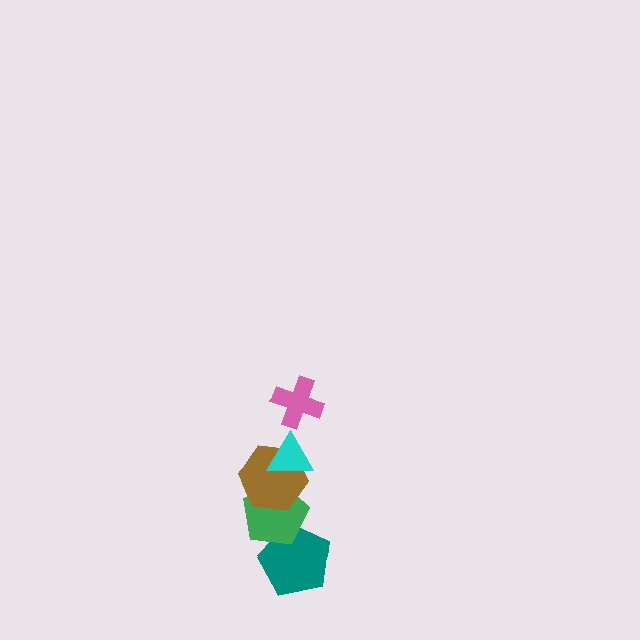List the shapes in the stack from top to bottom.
From top to bottom: the pink cross, the cyan triangle, the brown hexagon, the green pentagon, the teal pentagon.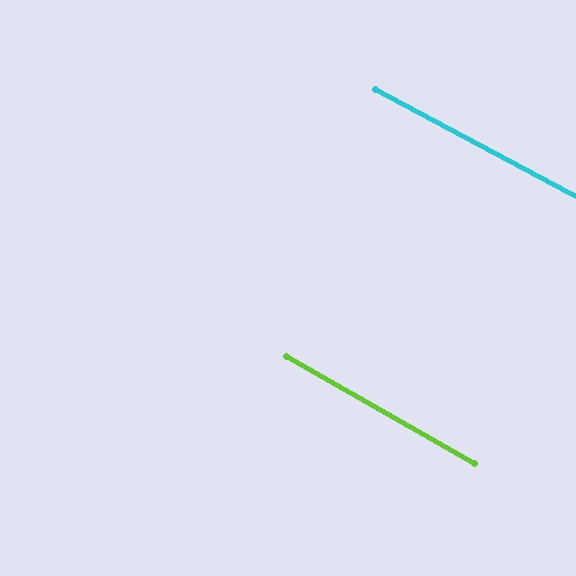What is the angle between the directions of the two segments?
Approximately 1 degree.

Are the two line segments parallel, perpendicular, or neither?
Parallel — their directions differ by only 1.4°.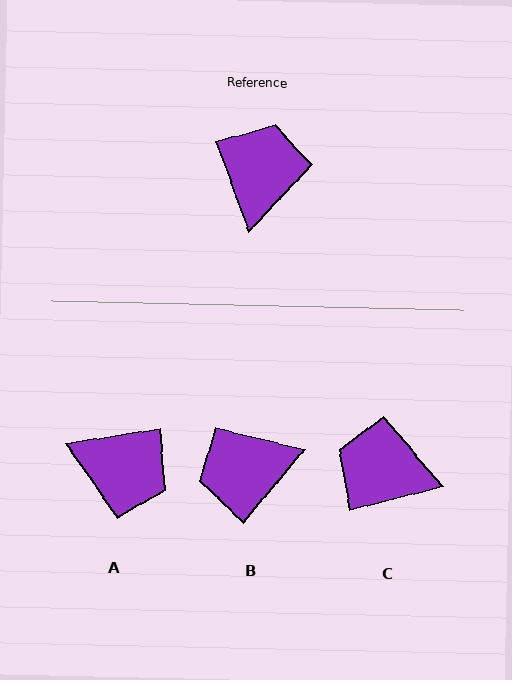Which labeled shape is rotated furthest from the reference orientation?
B, about 120 degrees away.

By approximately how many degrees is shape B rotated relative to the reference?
Approximately 120 degrees counter-clockwise.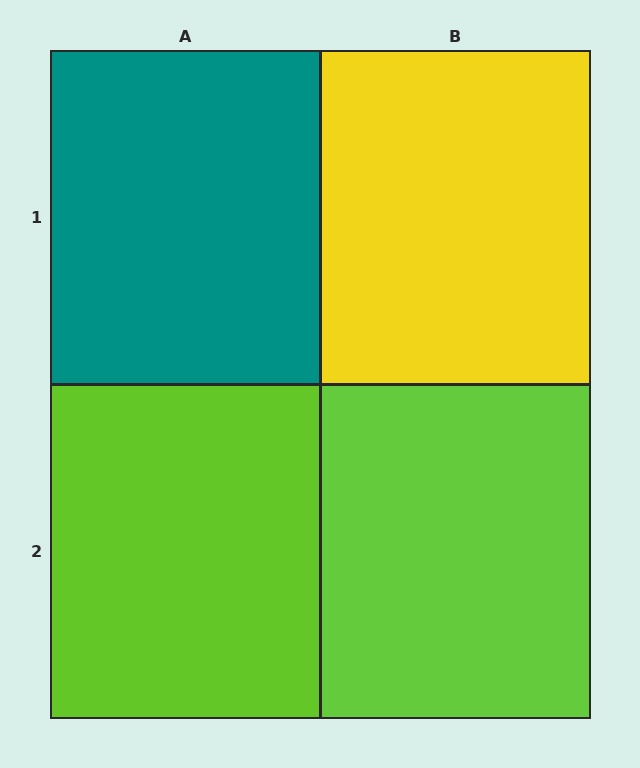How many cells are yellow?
1 cell is yellow.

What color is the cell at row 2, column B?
Lime.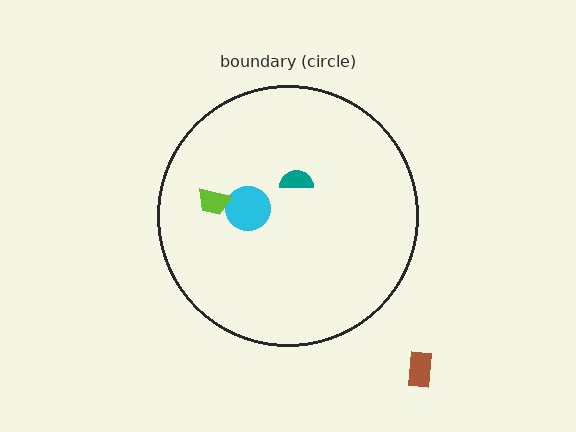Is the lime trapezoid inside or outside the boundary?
Inside.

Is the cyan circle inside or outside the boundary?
Inside.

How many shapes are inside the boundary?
3 inside, 1 outside.